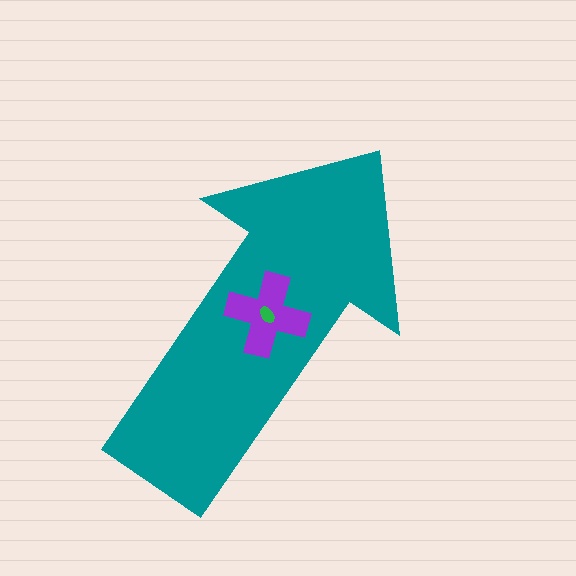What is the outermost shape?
The teal arrow.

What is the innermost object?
The green ellipse.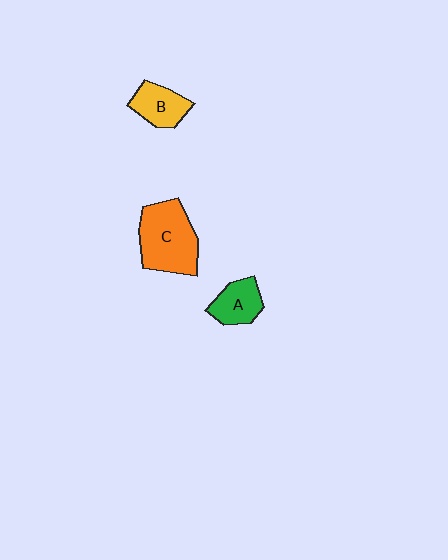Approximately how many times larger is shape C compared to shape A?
Approximately 2.0 times.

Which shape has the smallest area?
Shape A (green).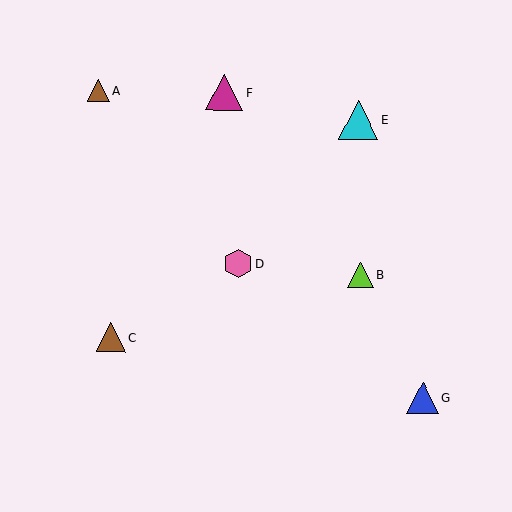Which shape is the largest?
The cyan triangle (labeled E) is the largest.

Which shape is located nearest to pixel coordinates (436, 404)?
The blue triangle (labeled G) at (423, 398) is nearest to that location.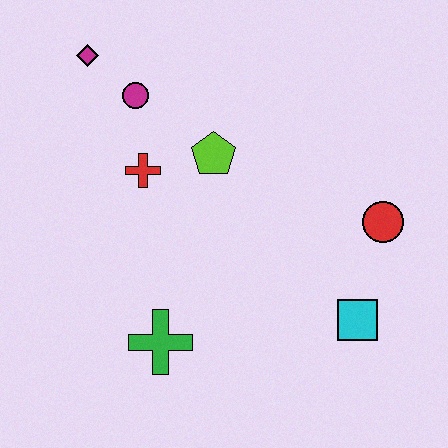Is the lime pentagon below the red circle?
No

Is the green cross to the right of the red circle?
No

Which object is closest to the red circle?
The cyan square is closest to the red circle.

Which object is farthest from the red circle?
The magenta diamond is farthest from the red circle.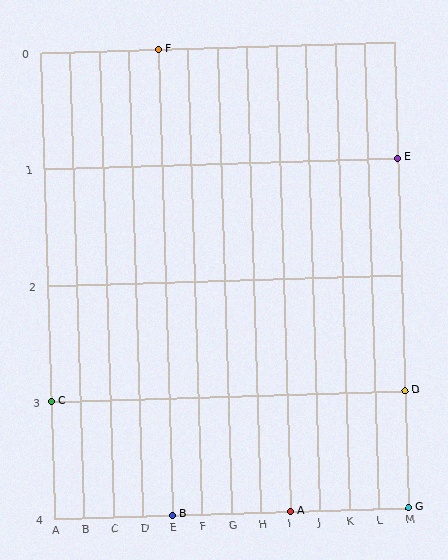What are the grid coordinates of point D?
Point D is at grid coordinates (M, 3).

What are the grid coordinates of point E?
Point E is at grid coordinates (M, 1).